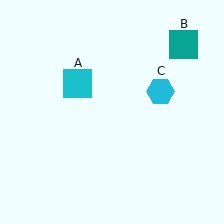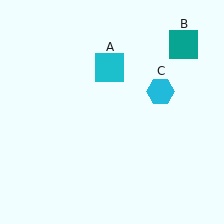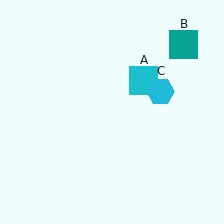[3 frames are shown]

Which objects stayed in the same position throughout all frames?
Teal square (object B) and cyan hexagon (object C) remained stationary.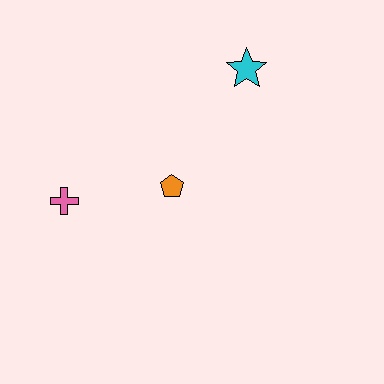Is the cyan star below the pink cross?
No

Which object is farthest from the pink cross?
The cyan star is farthest from the pink cross.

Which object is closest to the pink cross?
The orange pentagon is closest to the pink cross.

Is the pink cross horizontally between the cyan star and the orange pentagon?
No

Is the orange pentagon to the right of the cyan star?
No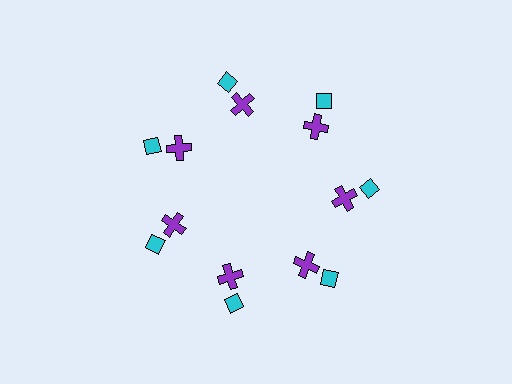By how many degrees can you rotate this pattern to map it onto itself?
The pattern maps onto itself every 51 degrees of rotation.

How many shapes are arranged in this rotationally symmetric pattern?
There are 14 shapes, arranged in 7 groups of 2.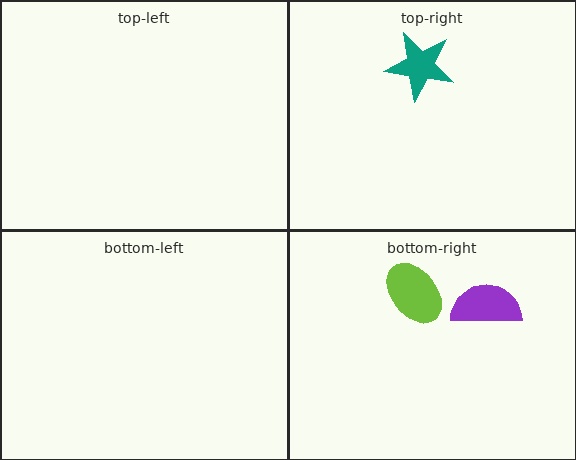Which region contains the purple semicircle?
The bottom-right region.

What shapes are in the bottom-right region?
The lime ellipse, the purple semicircle.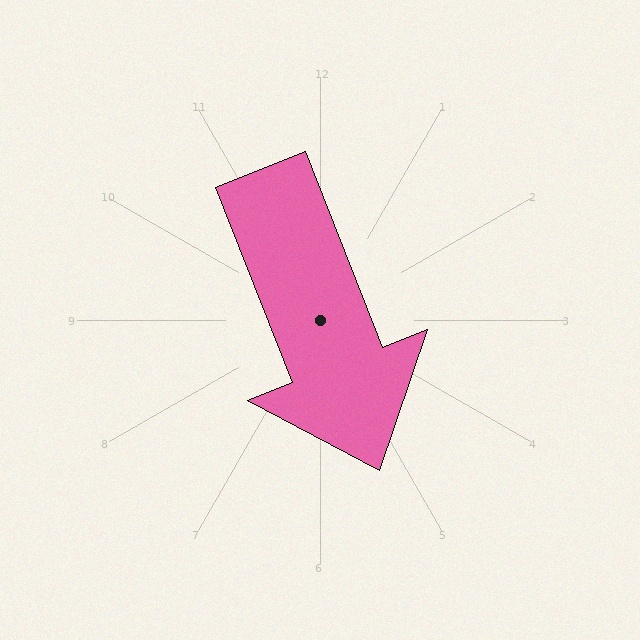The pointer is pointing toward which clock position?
Roughly 5 o'clock.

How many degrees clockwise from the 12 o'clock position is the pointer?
Approximately 158 degrees.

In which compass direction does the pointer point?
South.